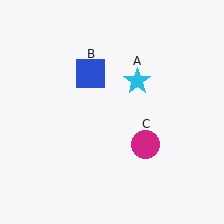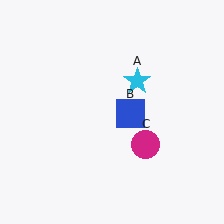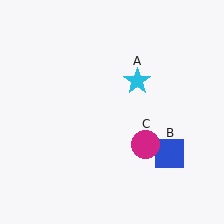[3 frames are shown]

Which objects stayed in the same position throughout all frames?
Cyan star (object A) and magenta circle (object C) remained stationary.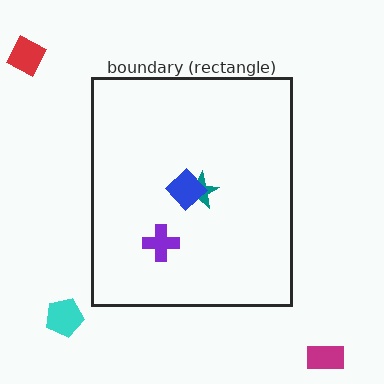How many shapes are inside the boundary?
3 inside, 3 outside.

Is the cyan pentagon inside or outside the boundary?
Outside.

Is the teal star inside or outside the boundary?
Inside.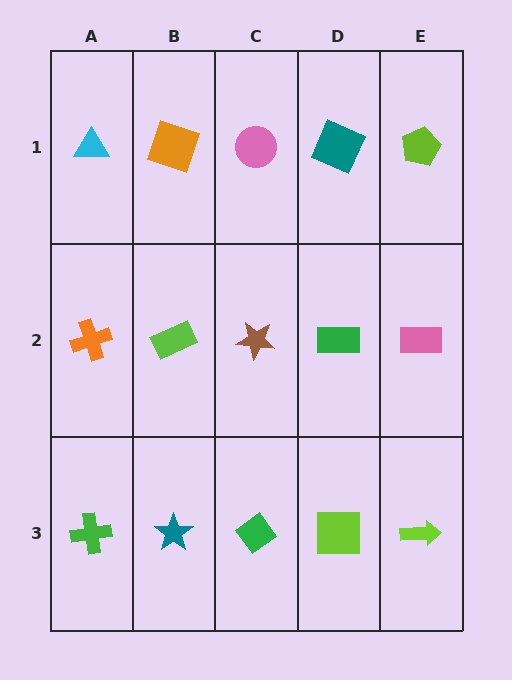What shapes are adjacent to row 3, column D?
A green rectangle (row 2, column D), a green diamond (row 3, column C), a lime arrow (row 3, column E).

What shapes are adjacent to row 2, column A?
A cyan triangle (row 1, column A), a green cross (row 3, column A), a lime rectangle (row 2, column B).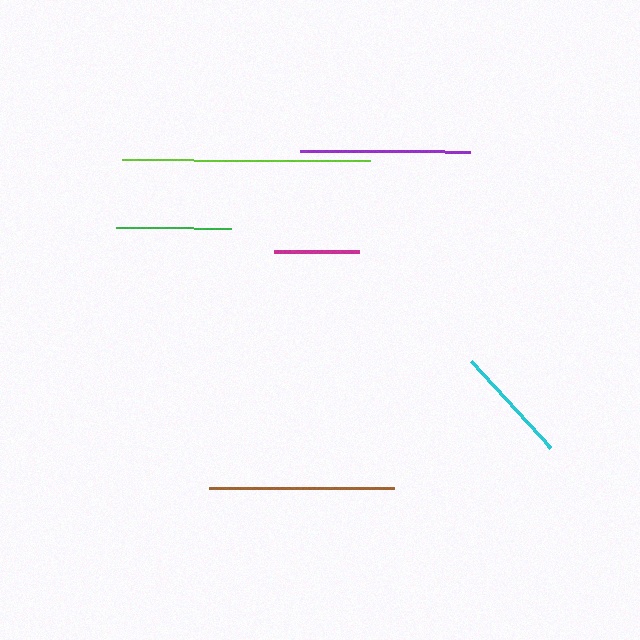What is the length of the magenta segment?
The magenta segment is approximately 85 pixels long.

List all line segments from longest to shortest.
From longest to shortest: lime, brown, purple, cyan, green, magenta.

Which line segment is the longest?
The lime line is the longest at approximately 248 pixels.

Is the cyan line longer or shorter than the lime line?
The lime line is longer than the cyan line.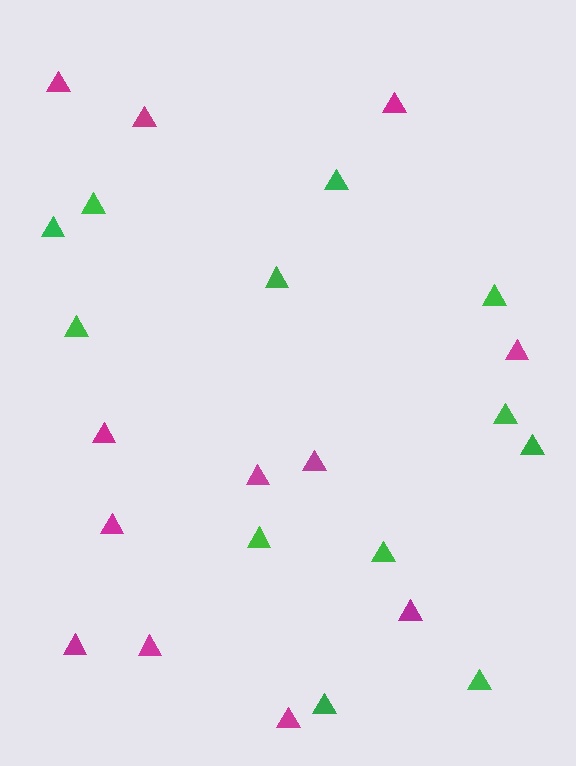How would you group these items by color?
There are 2 groups: one group of green triangles (12) and one group of magenta triangles (12).